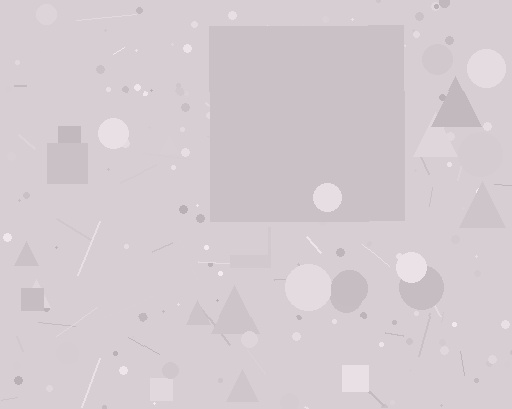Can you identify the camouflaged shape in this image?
The camouflaged shape is a square.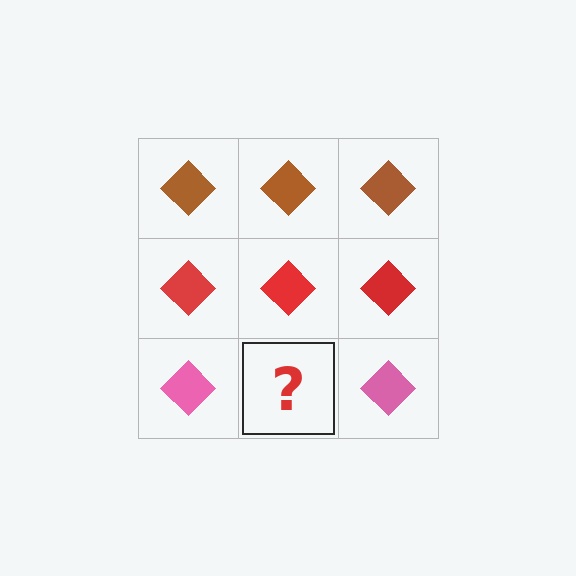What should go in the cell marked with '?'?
The missing cell should contain a pink diamond.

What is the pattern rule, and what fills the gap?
The rule is that each row has a consistent color. The gap should be filled with a pink diamond.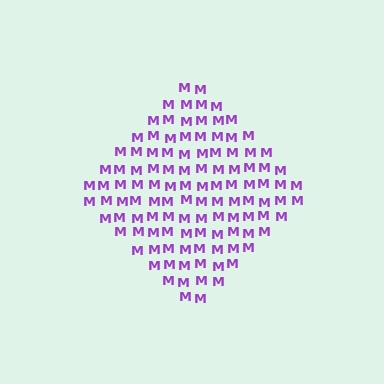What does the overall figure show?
The overall figure shows a diamond.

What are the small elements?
The small elements are letter M's.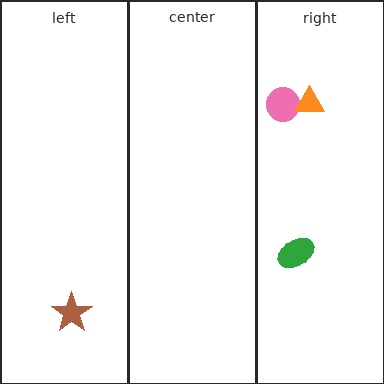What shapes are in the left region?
The brown star.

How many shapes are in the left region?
1.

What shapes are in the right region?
The green ellipse, the pink circle, the orange triangle.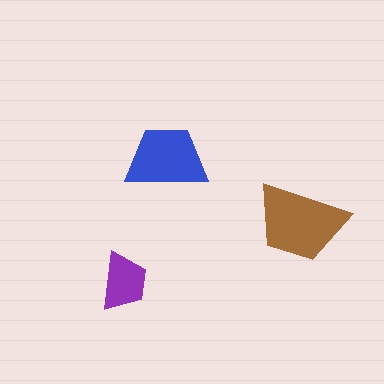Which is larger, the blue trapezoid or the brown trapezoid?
The brown one.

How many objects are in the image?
There are 3 objects in the image.